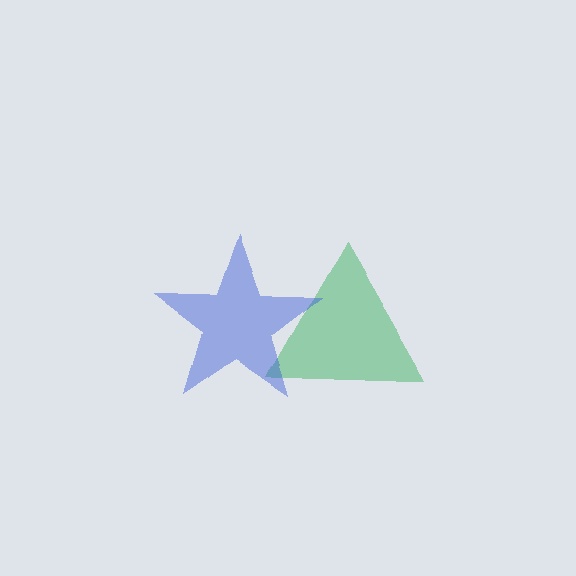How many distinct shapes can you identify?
There are 2 distinct shapes: a green triangle, a blue star.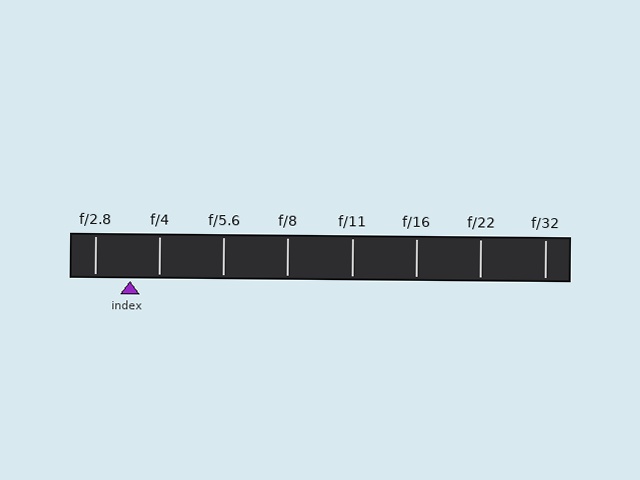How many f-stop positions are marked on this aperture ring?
There are 8 f-stop positions marked.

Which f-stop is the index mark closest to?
The index mark is closest to f/4.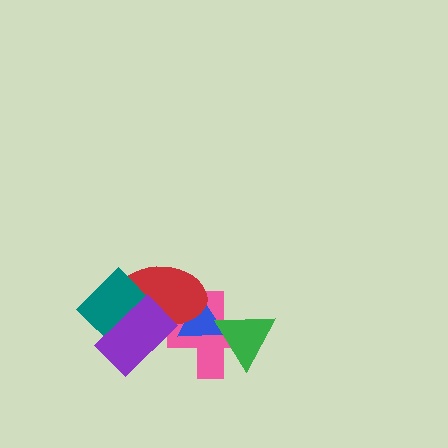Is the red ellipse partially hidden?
Yes, it is partially covered by another shape.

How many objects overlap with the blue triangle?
3 objects overlap with the blue triangle.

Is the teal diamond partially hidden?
Yes, it is partially covered by another shape.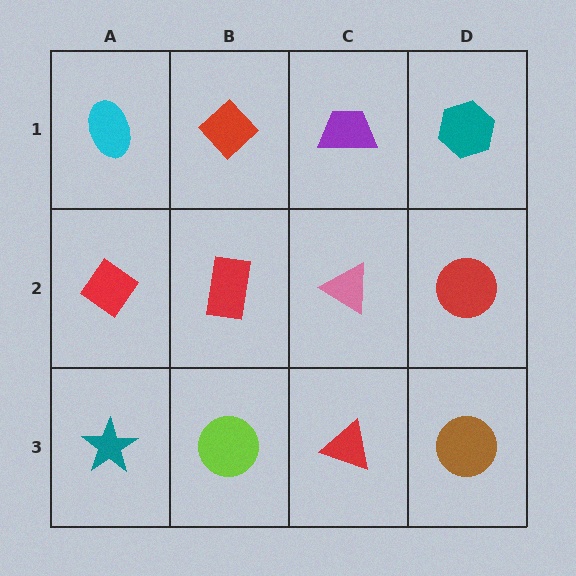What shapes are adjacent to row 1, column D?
A red circle (row 2, column D), a purple trapezoid (row 1, column C).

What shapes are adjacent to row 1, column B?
A red rectangle (row 2, column B), a cyan ellipse (row 1, column A), a purple trapezoid (row 1, column C).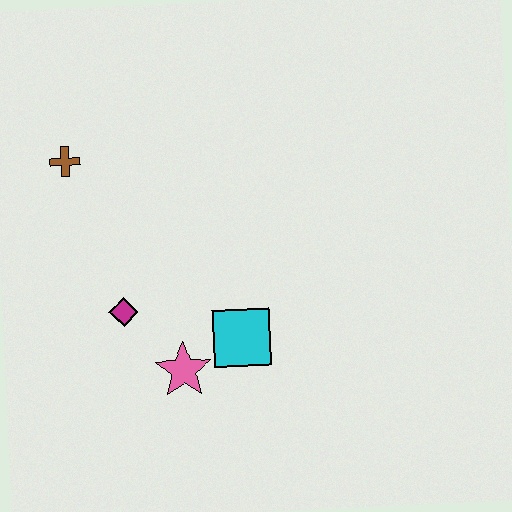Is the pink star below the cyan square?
Yes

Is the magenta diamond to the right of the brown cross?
Yes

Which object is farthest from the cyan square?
The brown cross is farthest from the cyan square.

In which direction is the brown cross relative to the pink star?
The brown cross is above the pink star.